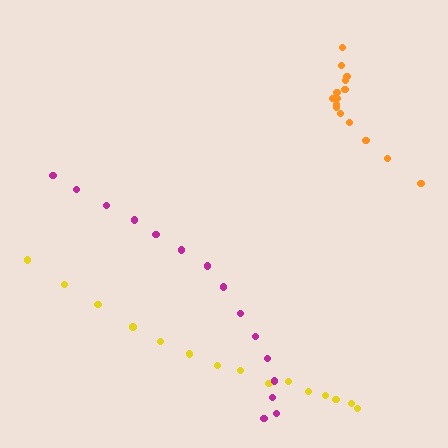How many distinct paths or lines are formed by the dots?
There are 3 distinct paths.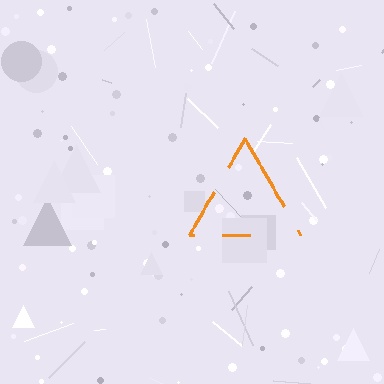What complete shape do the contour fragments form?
The contour fragments form a triangle.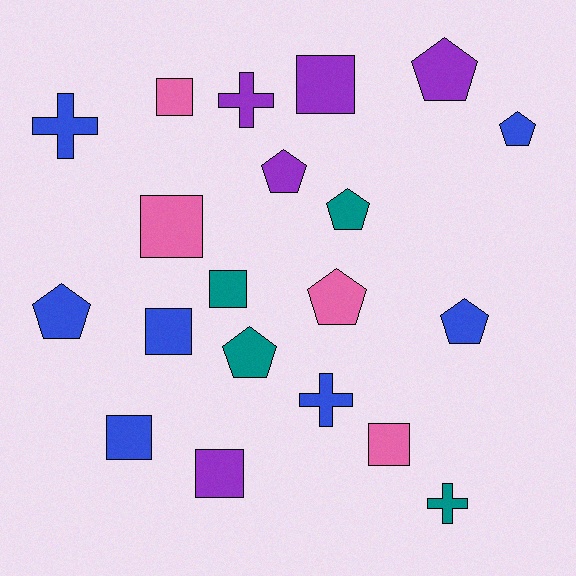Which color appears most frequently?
Blue, with 7 objects.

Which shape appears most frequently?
Pentagon, with 8 objects.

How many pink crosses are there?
There are no pink crosses.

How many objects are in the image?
There are 20 objects.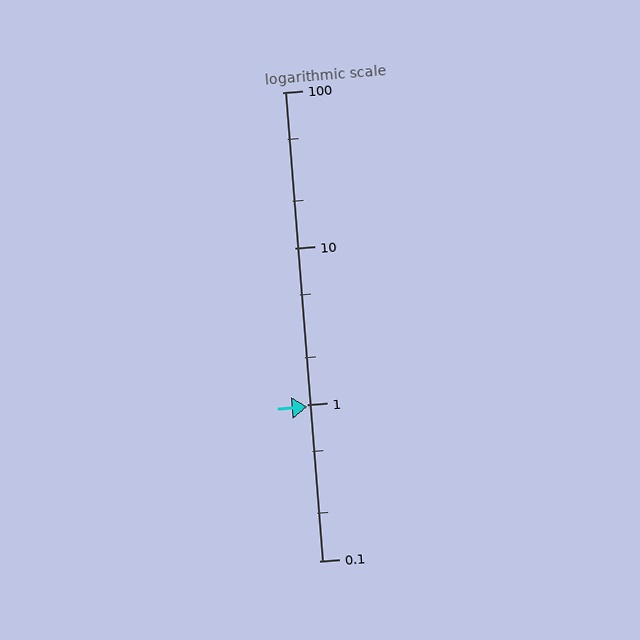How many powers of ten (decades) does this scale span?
The scale spans 3 decades, from 0.1 to 100.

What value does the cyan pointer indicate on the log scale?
The pointer indicates approximately 0.97.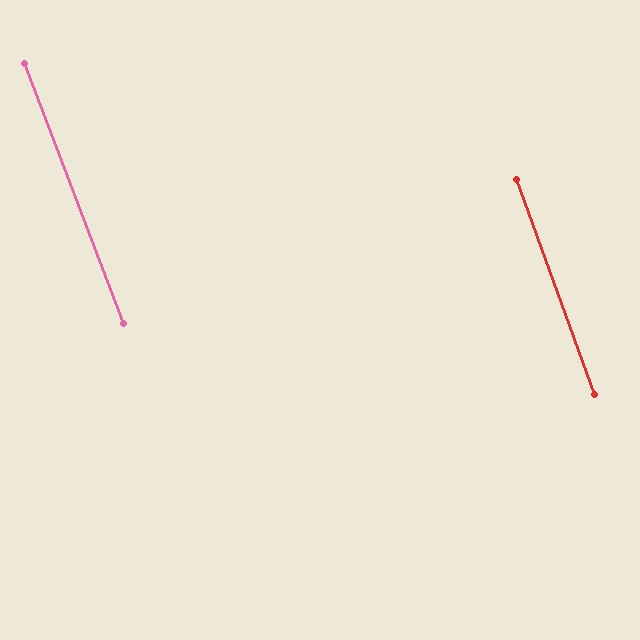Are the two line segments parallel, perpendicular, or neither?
Parallel — their directions differ by only 0.9°.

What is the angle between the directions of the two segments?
Approximately 1 degree.